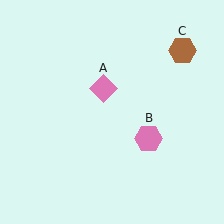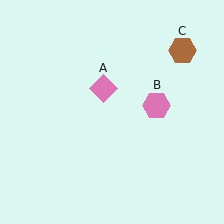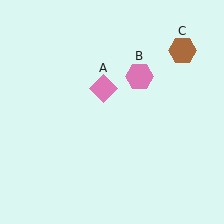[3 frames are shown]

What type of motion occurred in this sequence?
The pink hexagon (object B) rotated counterclockwise around the center of the scene.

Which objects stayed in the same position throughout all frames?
Pink diamond (object A) and brown hexagon (object C) remained stationary.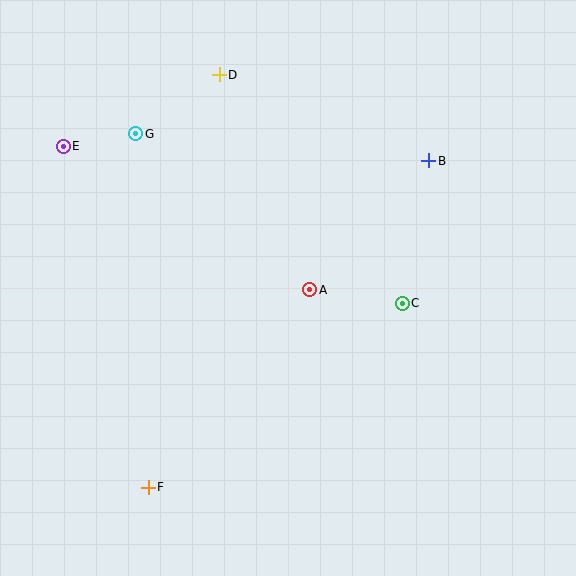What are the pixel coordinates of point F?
Point F is at (148, 487).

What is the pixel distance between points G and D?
The distance between G and D is 102 pixels.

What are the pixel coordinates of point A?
Point A is at (310, 290).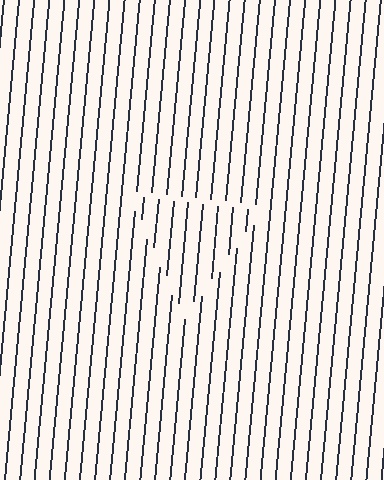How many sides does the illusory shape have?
3 sides — the line-ends trace a triangle.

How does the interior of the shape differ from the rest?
The interior of the shape contains the same grating, shifted by half a period — the contour is defined by the phase discontinuity where line-ends from the inner and outer gratings abut.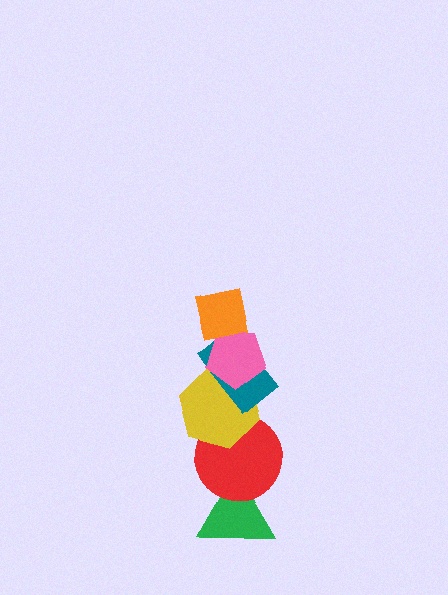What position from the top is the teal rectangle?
The teal rectangle is 3rd from the top.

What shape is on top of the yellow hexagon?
The teal rectangle is on top of the yellow hexagon.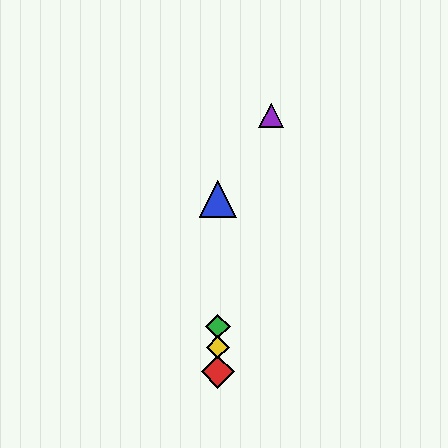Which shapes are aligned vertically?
The red diamond, the blue triangle, the green diamond, the yellow diamond are aligned vertically.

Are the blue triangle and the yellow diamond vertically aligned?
Yes, both are at x≈218.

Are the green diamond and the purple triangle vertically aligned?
No, the green diamond is at x≈218 and the purple triangle is at x≈271.